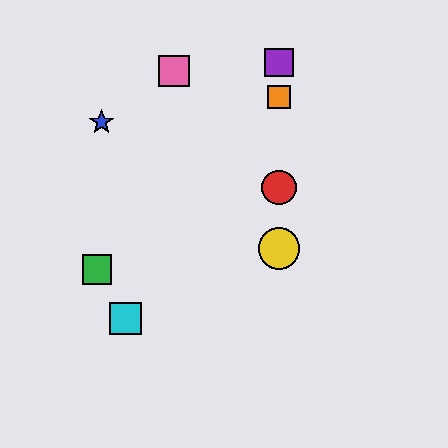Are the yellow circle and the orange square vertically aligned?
Yes, both are at x≈279.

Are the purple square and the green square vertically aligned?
No, the purple square is at x≈279 and the green square is at x≈97.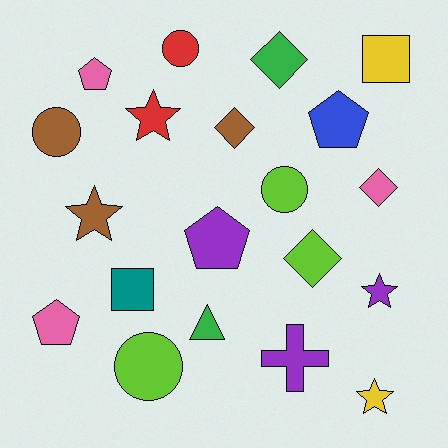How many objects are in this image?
There are 20 objects.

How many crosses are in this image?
There is 1 cross.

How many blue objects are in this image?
There is 1 blue object.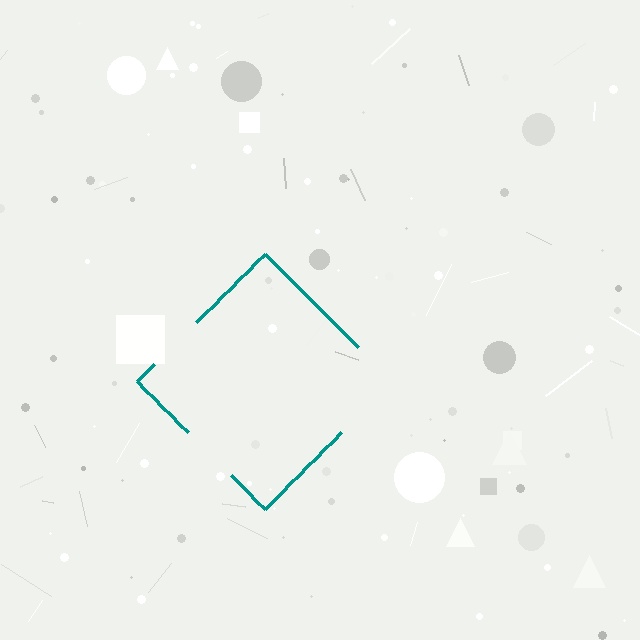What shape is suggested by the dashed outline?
The dashed outline suggests a diamond.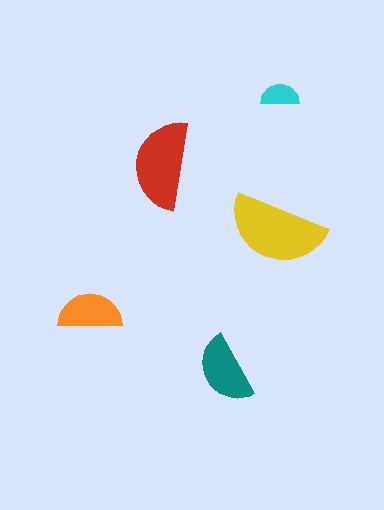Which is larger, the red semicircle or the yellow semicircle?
The yellow one.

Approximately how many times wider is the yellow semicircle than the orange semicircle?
About 1.5 times wider.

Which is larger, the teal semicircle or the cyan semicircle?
The teal one.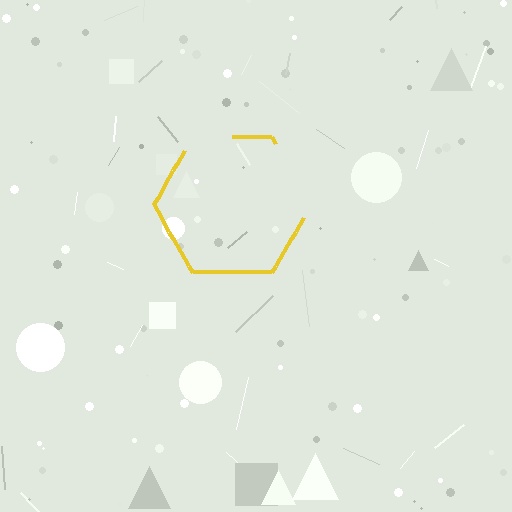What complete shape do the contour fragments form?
The contour fragments form a hexagon.